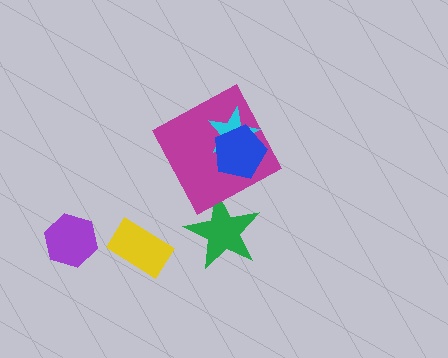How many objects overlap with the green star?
0 objects overlap with the green star.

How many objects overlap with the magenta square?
2 objects overlap with the magenta square.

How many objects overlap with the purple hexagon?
0 objects overlap with the purple hexagon.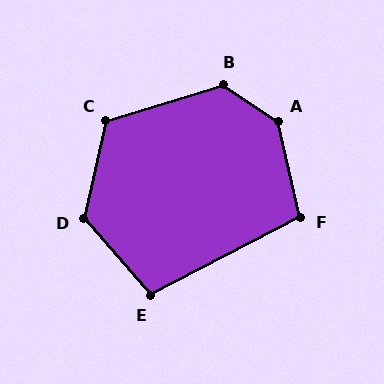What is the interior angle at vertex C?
Approximately 120 degrees (obtuse).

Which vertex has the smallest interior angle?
E, at approximately 103 degrees.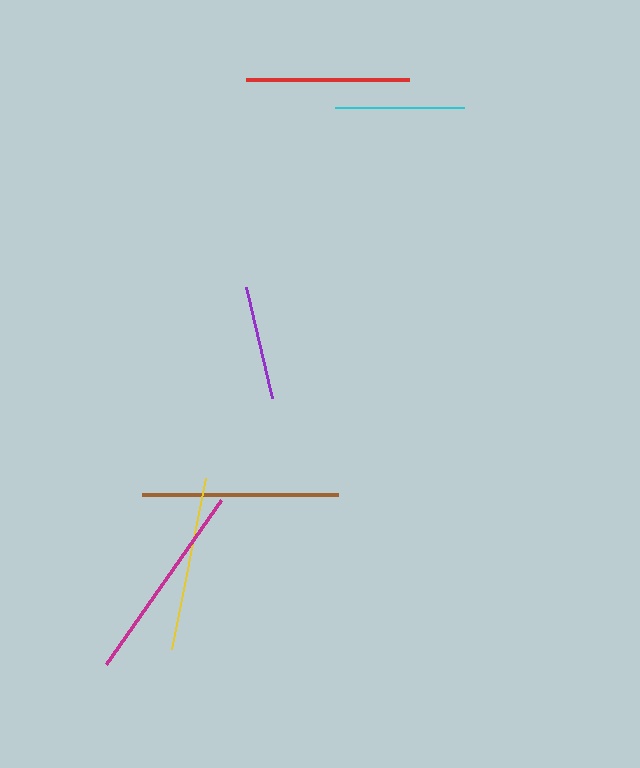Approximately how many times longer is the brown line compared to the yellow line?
The brown line is approximately 1.1 times the length of the yellow line.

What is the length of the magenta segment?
The magenta segment is approximately 201 pixels long.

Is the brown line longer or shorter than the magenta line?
The magenta line is longer than the brown line.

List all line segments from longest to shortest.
From longest to shortest: magenta, brown, yellow, red, cyan, purple.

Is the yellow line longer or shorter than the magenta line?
The magenta line is longer than the yellow line.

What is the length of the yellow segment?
The yellow segment is approximately 174 pixels long.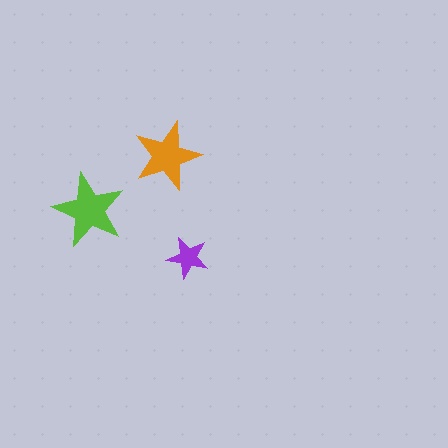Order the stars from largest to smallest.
the lime one, the orange one, the purple one.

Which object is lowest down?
The purple star is bottommost.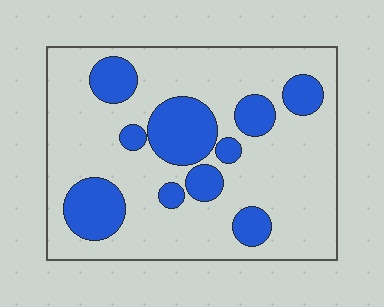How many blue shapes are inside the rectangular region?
10.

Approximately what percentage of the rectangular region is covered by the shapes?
Approximately 25%.